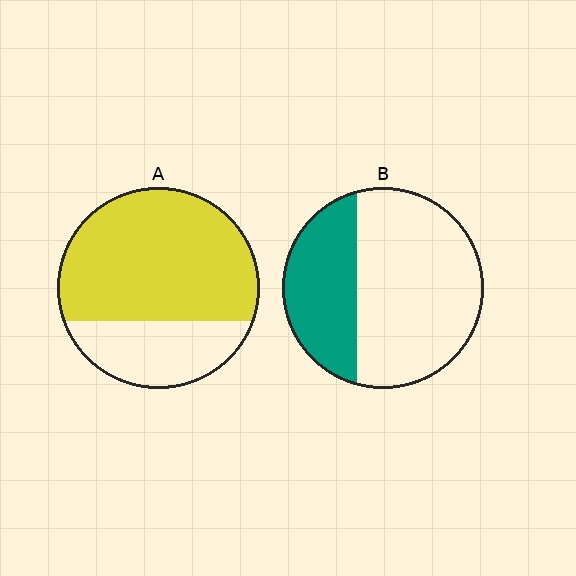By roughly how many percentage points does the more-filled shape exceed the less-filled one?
By roughly 35 percentage points (A over B).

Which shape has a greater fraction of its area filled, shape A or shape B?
Shape A.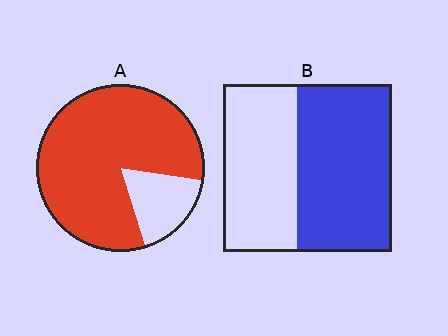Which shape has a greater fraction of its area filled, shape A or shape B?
Shape A.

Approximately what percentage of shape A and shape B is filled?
A is approximately 80% and B is approximately 55%.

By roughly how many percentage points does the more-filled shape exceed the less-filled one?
By roughly 25 percentage points (A over B).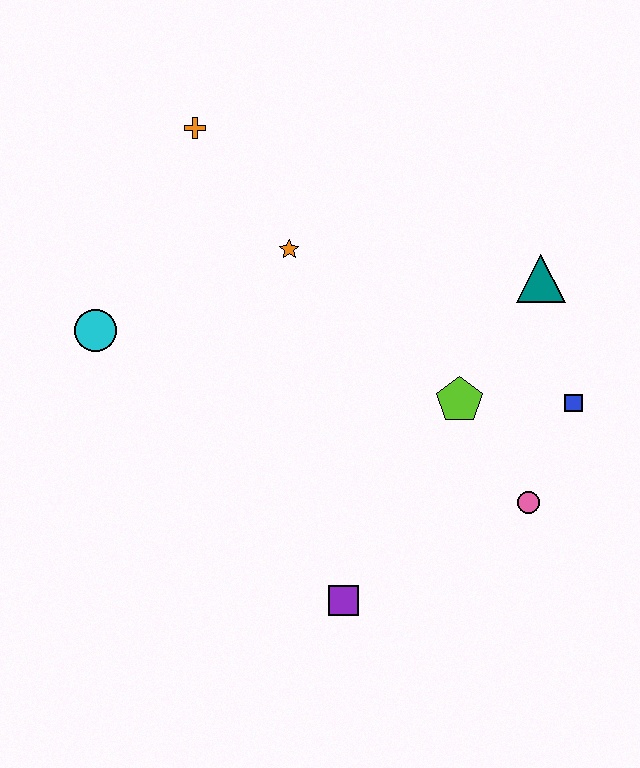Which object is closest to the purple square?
The pink circle is closest to the purple square.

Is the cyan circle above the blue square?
Yes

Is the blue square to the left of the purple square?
No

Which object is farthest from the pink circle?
The orange cross is farthest from the pink circle.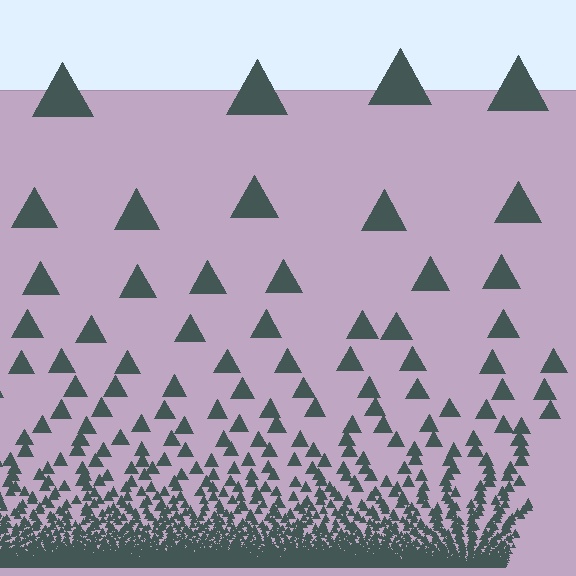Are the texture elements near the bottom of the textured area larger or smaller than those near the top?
Smaller. The gradient is inverted — elements near the bottom are smaller and denser.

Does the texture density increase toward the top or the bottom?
Density increases toward the bottom.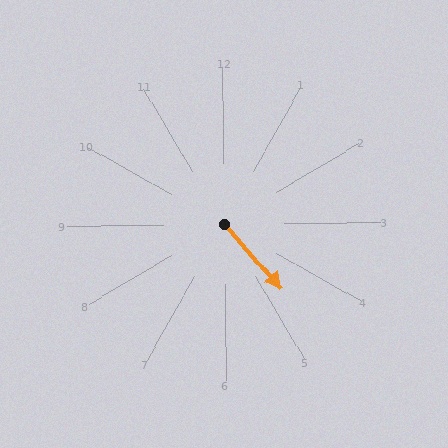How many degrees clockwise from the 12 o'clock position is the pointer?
Approximately 139 degrees.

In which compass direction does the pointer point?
Southeast.